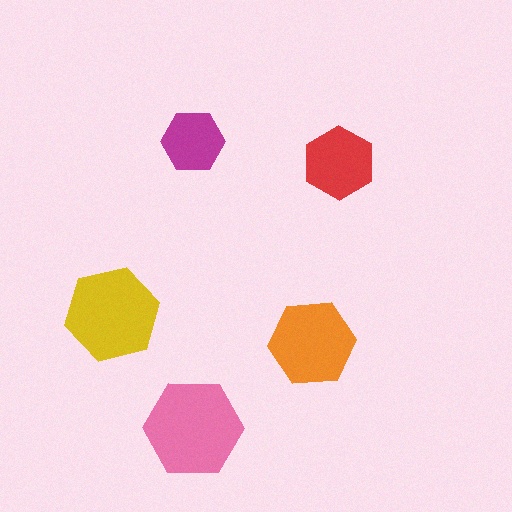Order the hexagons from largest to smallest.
the pink one, the yellow one, the orange one, the red one, the magenta one.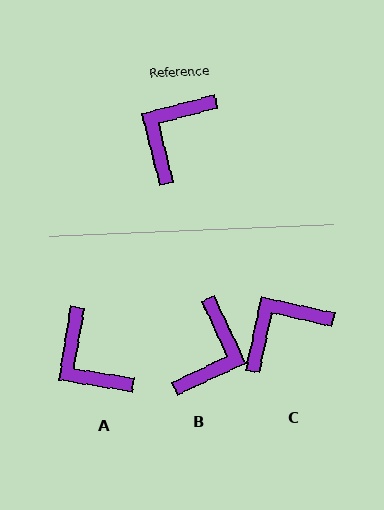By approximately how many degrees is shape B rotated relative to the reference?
Approximately 169 degrees clockwise.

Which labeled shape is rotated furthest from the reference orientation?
B, about 169 degrees away.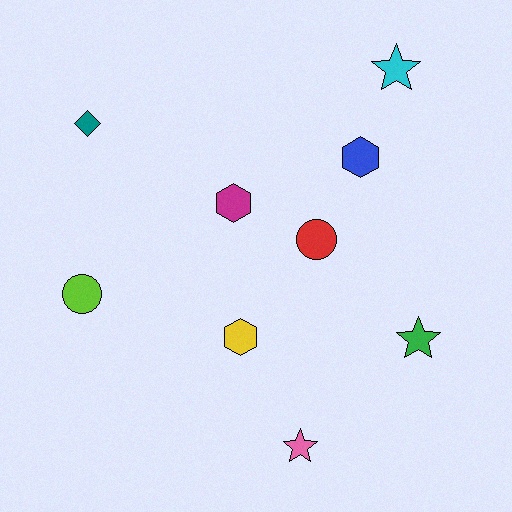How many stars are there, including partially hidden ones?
There are 3 stars.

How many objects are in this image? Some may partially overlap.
There are 9 objects.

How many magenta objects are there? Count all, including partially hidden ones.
There is 1 magenta object.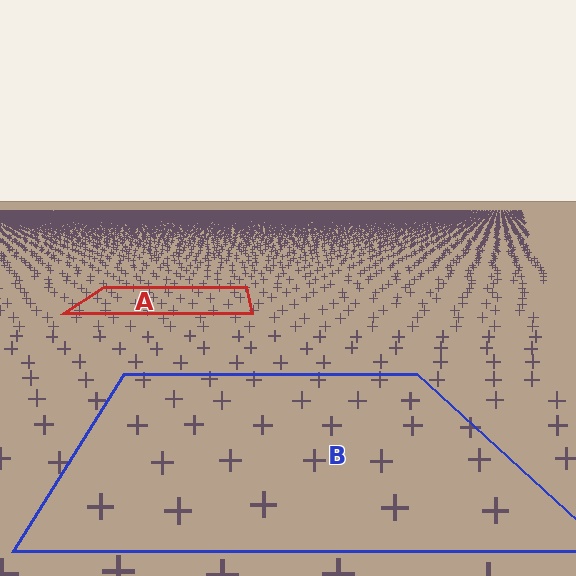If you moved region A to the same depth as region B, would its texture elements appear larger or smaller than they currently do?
They would appear larger. At a closer depth, the same texture elements are projected at a bigger on-screen size.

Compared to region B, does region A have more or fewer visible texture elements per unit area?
Region A has more texture elements per unit area — they are packed more densely because it is farther away.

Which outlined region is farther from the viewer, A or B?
Region A is farther from the viewer — the texture elements inside it appear smaller and more densely packed.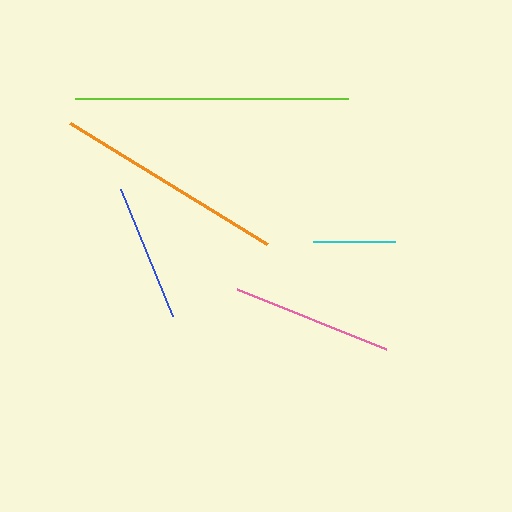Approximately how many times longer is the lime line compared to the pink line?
The lime line is approximately 1.7 times the length of the pink line.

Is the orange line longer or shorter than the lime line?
The lime line is longer than the orange line.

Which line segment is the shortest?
The cyan line is the shortest at approximately 82 pixels.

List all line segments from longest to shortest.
From longest to shortest: lime, orange, pink, blue, cyan.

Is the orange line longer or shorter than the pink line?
The orange line is longer than the pink line.